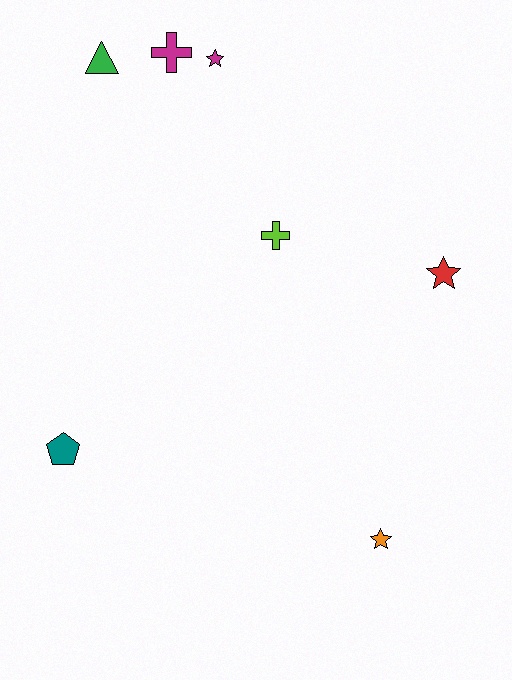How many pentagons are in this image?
There is 1 pentagon.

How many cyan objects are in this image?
There are no cyan objects.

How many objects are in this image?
There are 7 objects.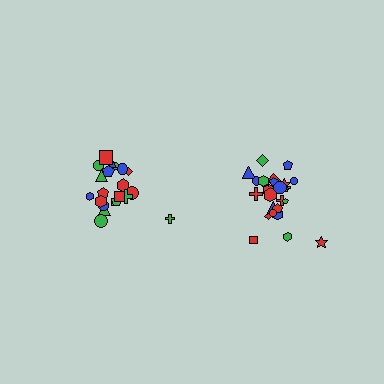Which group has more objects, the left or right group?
The right group.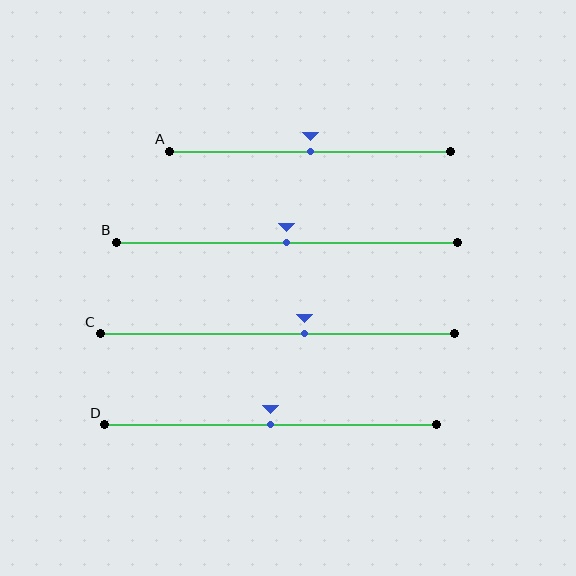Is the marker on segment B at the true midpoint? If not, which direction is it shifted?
Yes, the marker on segment B is at the true midpoint.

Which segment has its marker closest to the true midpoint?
Segment A has its marker closest to the true midpoint.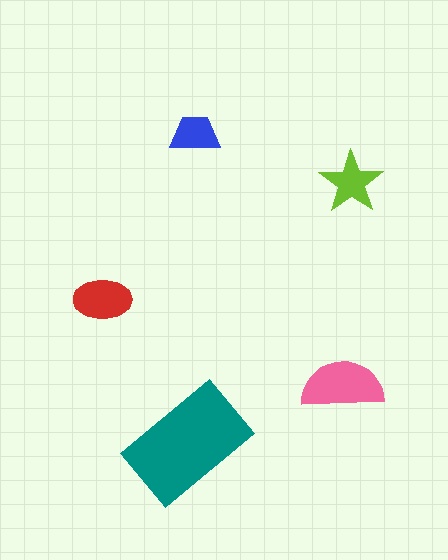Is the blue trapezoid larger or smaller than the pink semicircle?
Smaller.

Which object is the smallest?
The blue trapezoid.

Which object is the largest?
The teal rectangle.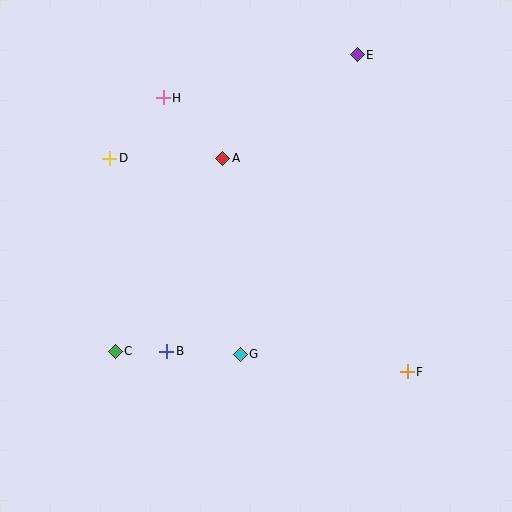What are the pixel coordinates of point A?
Point A is at (223, 158).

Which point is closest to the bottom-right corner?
Point F is closest to the bottom-right corner.